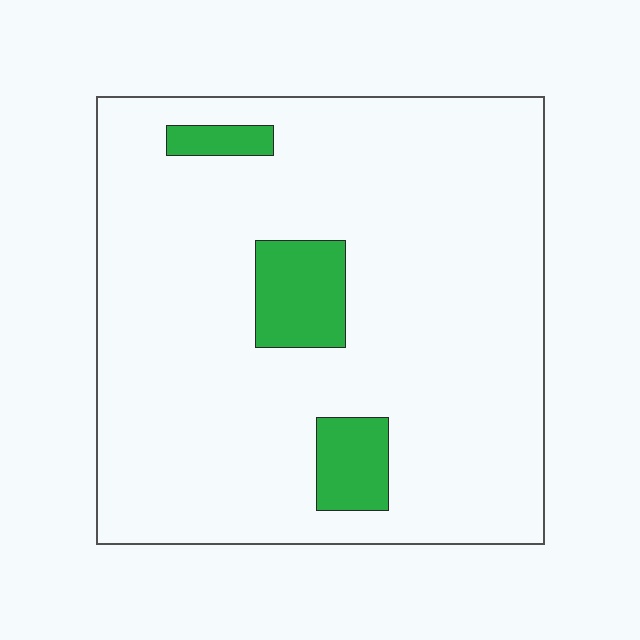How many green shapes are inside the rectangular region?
3.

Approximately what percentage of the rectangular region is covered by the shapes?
Approximately 10%.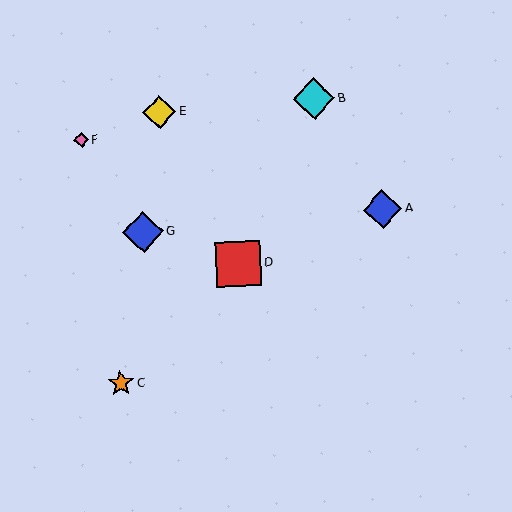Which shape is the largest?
The red square (labeled D) is the largest.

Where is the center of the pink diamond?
The center of the pink diamond is at (81, 140).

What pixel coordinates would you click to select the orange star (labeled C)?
Click at (121, 383) to select the orange star C.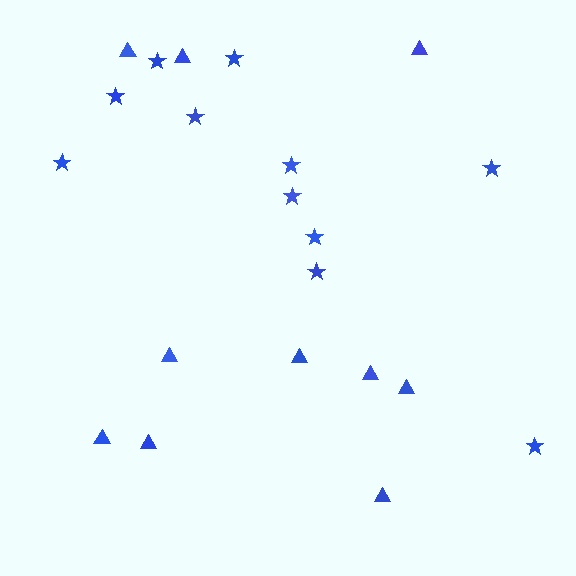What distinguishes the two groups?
There are 2 groups: one group of stars (11) and one group of triangles (10).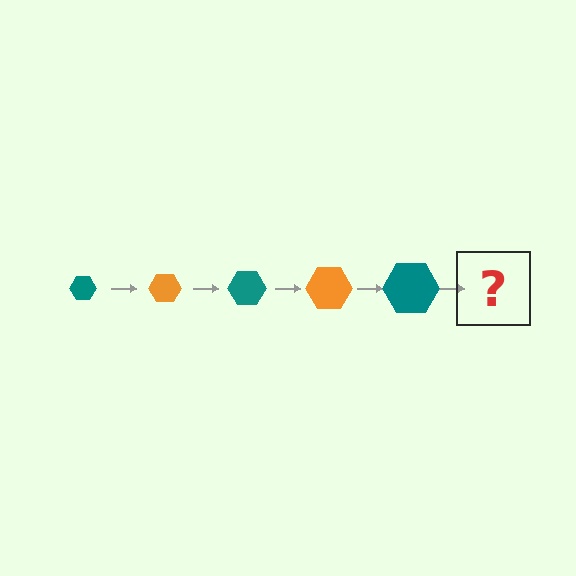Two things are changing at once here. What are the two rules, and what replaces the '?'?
The two rules are that the hexagon grows larger each step and the color cycles through teal and orange. The '?' should be an orange hexagon, larger than the previous one.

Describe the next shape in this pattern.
It should be an orange hexagon, larger than the previous one.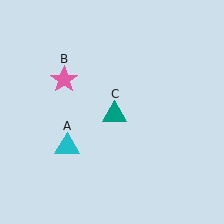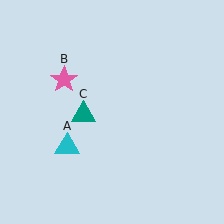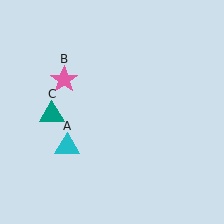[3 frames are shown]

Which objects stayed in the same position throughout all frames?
Cyan triangle (object A) and pink star (object B) remained stationary.